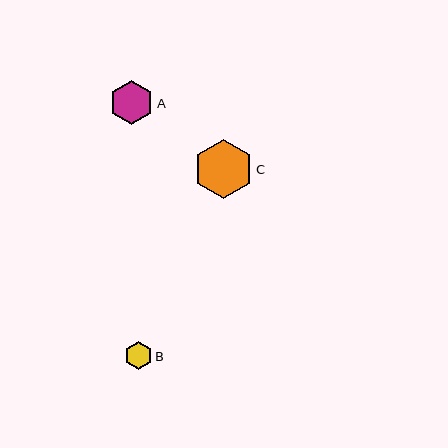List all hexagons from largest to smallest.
From largest to smallest: C, A, B.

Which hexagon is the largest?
Hexagon C is the largest with a size of approximately 60 pixels.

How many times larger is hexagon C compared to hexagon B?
Hexagon C is approximately 2.1 times the size of hexagon B.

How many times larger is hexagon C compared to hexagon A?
Hexagon C is approximately 1.3 times the size of hexagon A.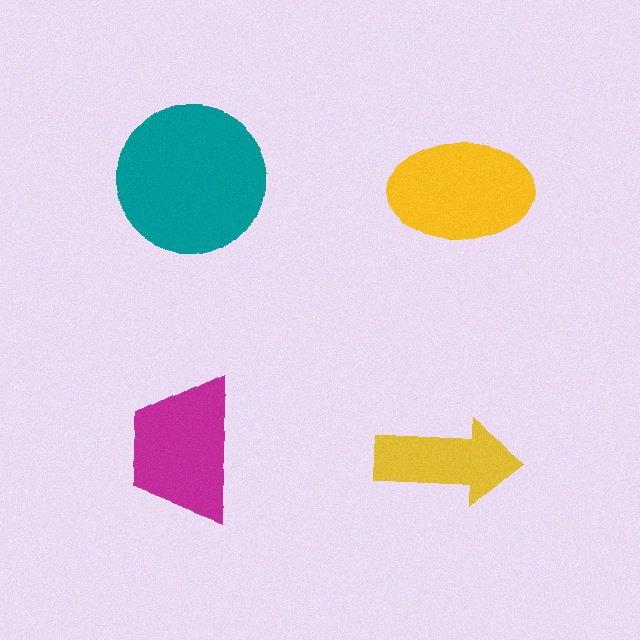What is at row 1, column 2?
A yellow ellipse.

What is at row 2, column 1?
A magenta trapezoid.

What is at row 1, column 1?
A teal circle.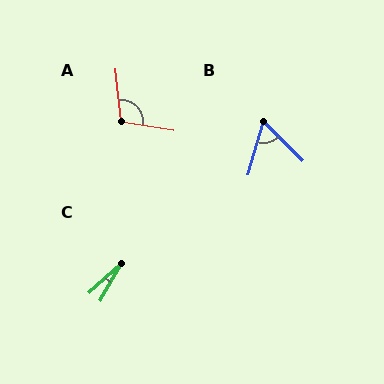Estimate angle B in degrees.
Approximately 61 degrees.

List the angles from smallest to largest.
C (18°), B (61°), A (105°).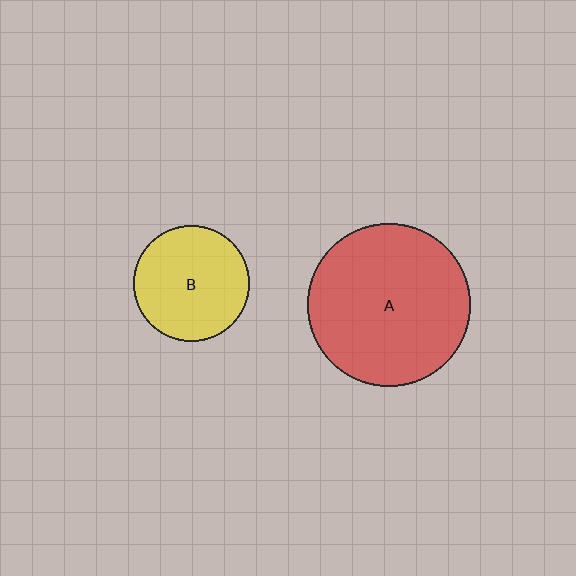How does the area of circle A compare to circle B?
Approximately 2.0 times.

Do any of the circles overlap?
No, none of the circles overlap.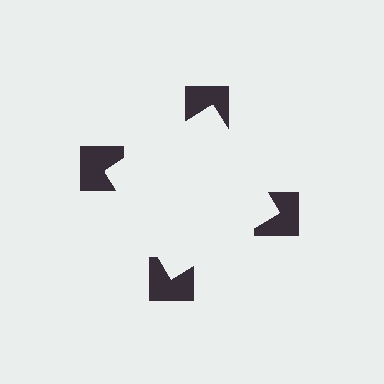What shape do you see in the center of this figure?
An illusory square — its edges are inferred from the aligned wedge cuts in the notched squares, not physically drawn.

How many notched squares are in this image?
There are 4 — one at each vertex of the illusory square.